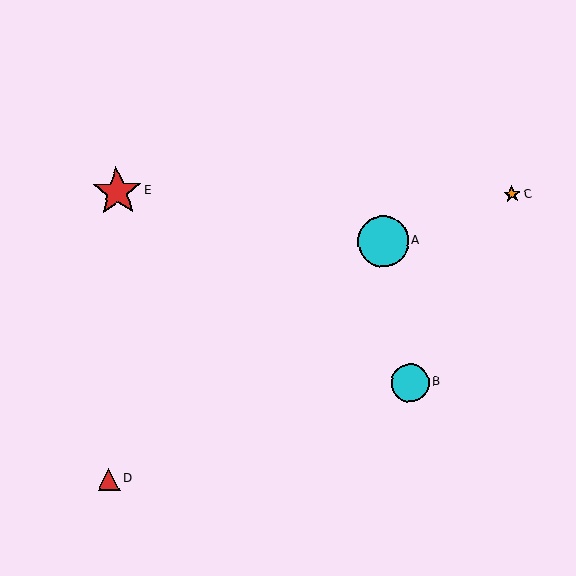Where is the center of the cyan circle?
The center of the cyan circle is at (383, 241).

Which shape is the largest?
The cyan circle (labeled A) is the largest.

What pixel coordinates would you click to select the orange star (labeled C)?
Click at (512, 194) to select the orange star C.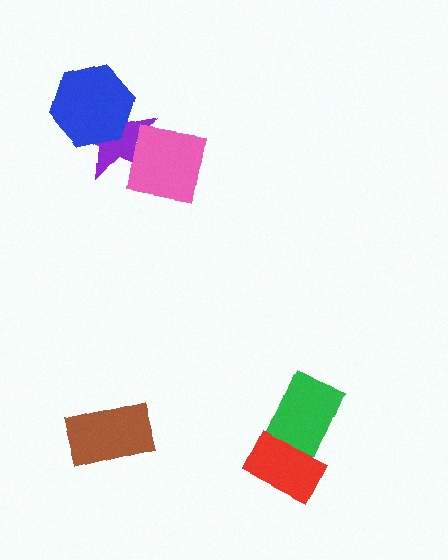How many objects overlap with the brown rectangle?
0 objects overlap with the brown rectangle.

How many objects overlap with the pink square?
1 object overlaps with the pink square.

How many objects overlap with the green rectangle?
1 object overlaps with the green rectangle.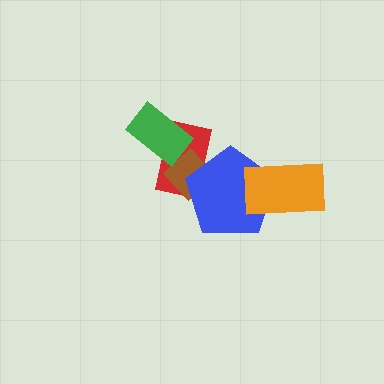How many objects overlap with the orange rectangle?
1 object overlaps with the orange rectangle.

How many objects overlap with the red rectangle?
3 objects overlap with the red rectangle.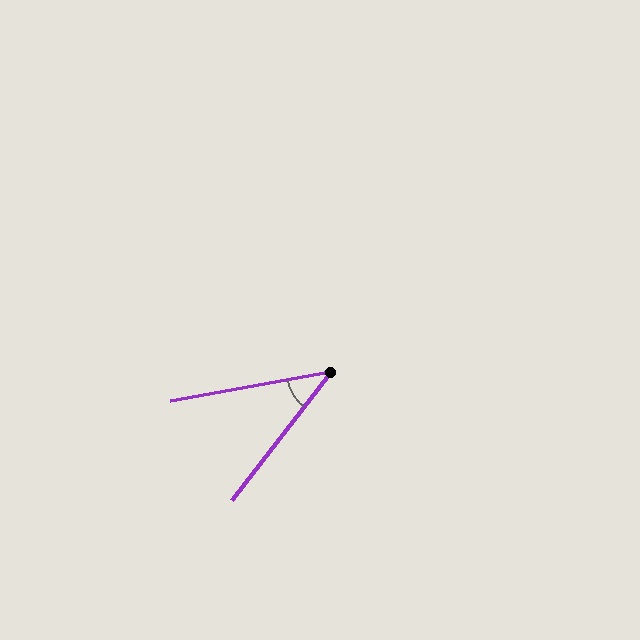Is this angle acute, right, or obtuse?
It is acute.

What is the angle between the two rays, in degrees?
Approximately 42 degrees.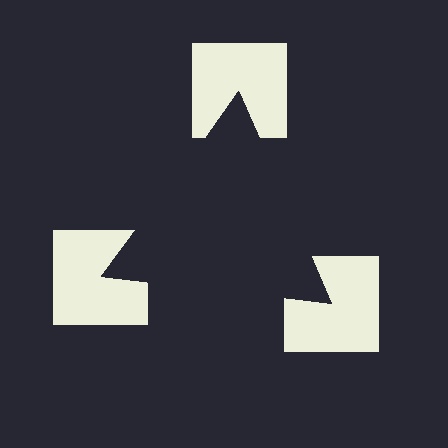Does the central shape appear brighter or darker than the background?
It typically appears slightly darker than the background, even though no actual brightness change is drawn.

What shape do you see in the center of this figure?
An illusory triangle — its edges are inferred from the aligned wedge cuts in the notched squares, not physically drawn.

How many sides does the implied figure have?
3 sides.